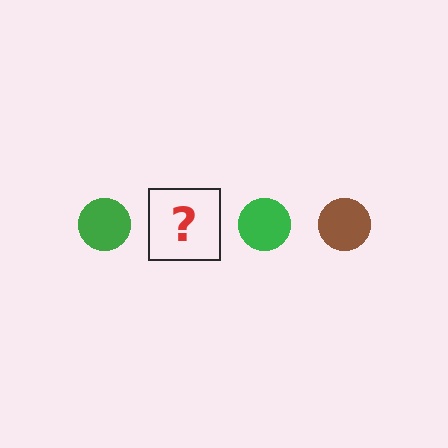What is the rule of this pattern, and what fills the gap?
The rule is that the pattern cycles through green, brown circles. The gap should be filled with a brown circle.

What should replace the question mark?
The question mark should be replaced with a brown circle.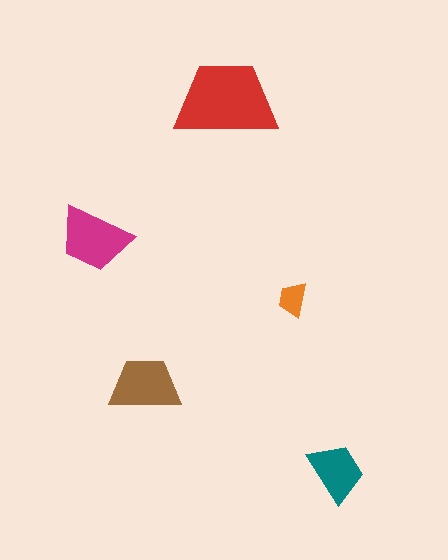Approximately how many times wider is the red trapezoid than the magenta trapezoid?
About 1.5 times wider.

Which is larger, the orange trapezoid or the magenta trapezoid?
The magenta one.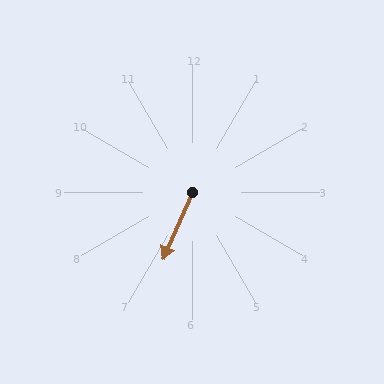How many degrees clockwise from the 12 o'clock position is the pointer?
Approximately 204 degrees.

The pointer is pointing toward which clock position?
Roughly 7 o'clock.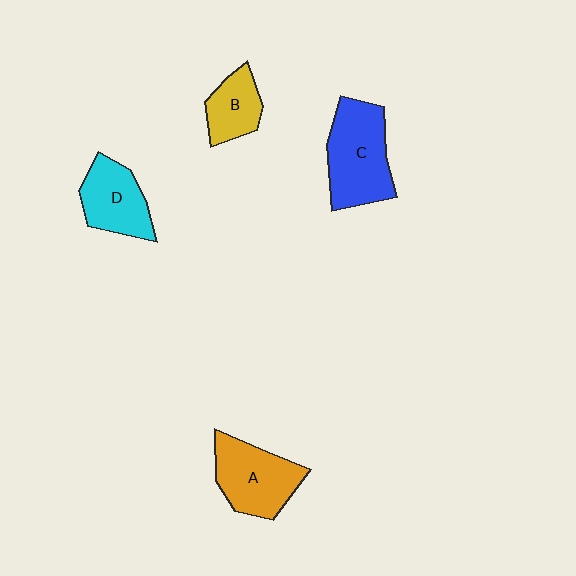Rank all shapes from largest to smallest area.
From largest to smallest: C (blue), A (orange), D (cyan), B (yellow).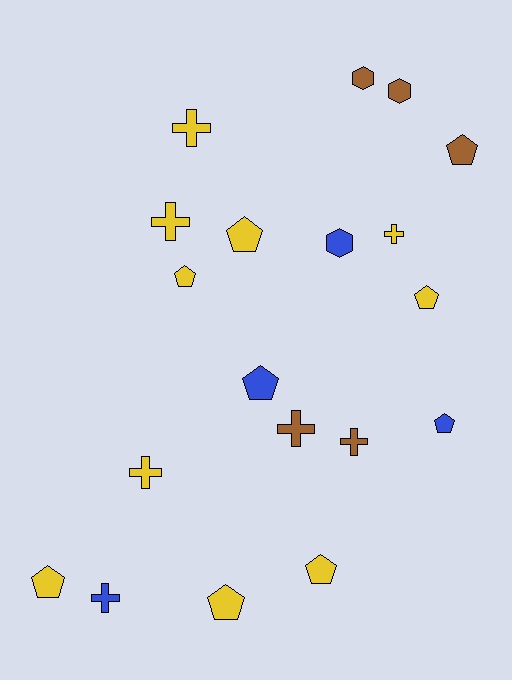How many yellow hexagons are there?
There are no yellow hexagons.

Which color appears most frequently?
Yellow, with 10 objects.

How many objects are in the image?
There are 19 objects.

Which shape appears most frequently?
Pentagon, with 9 objects.